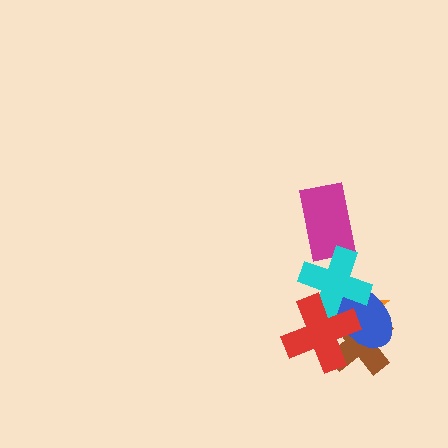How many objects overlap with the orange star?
4 objects overlap with the orange star.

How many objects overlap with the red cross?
4 objects overlap with the red cross.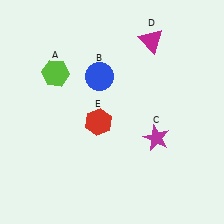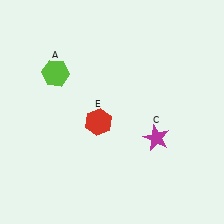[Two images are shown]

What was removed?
The blue circle (B), the magenta triangle (D) were removed in Image 2.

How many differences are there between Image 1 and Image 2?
There are 2 differences between the two images.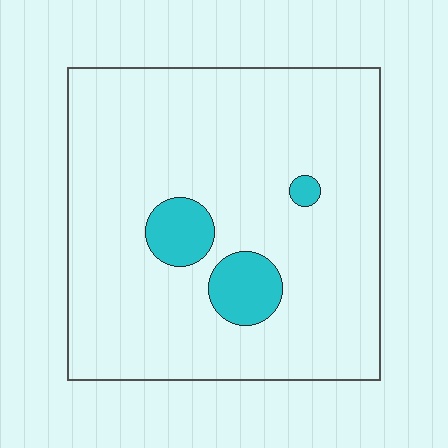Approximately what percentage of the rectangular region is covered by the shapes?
Approximately 10%.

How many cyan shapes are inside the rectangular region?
3.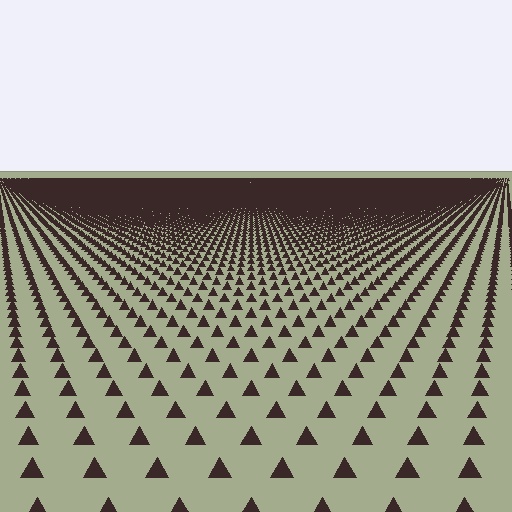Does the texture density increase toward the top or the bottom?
Density increases toward the top.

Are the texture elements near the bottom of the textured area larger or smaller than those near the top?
Larger. Near the bottom, elements are closer to the viewer and appear at a bigger on-screen size.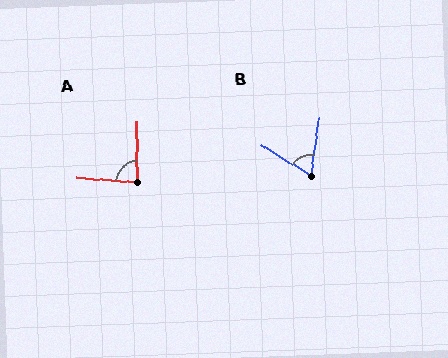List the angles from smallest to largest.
B (67°), A (85°).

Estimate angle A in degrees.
Approximately 85 degrees.